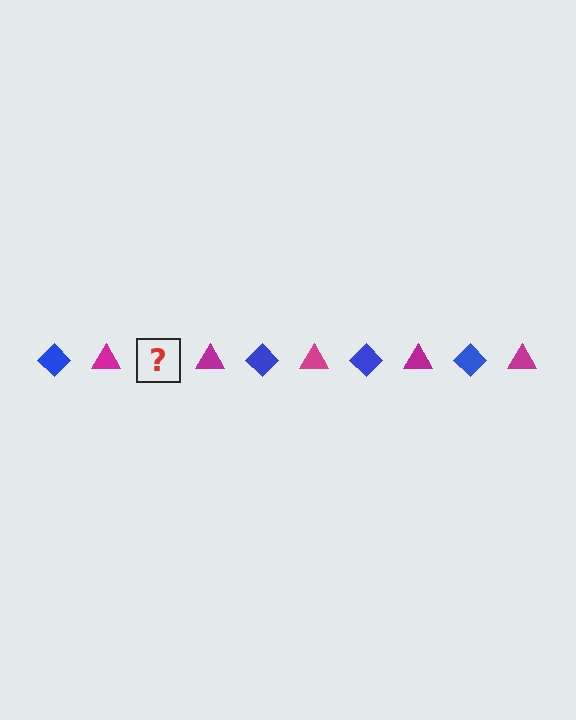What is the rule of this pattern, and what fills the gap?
The rule is that the pattern alternates between blue diamond and magenta triangle. The gap should be filled with a blue diamond.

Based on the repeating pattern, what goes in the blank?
The blank should be a blue diamond.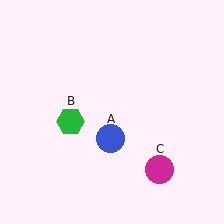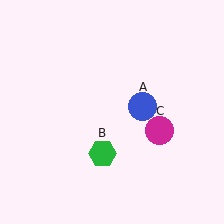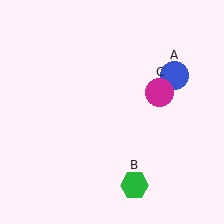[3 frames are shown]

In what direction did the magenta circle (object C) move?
The magenta circle (object C) moved up.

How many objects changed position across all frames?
3 objects changed position: blue circle (object A), green hexagon (object B), magenta circle (object C).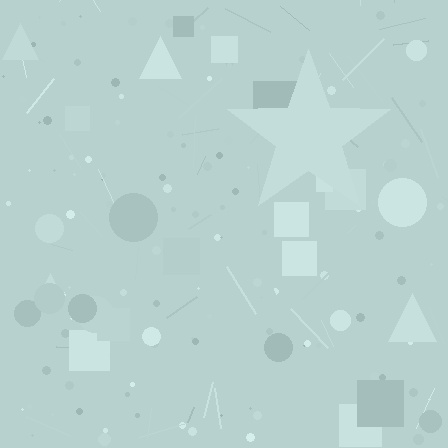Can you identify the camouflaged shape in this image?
The camouflaged shape is a star.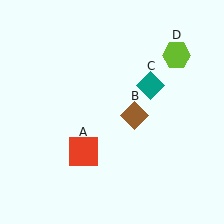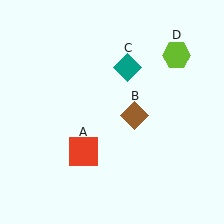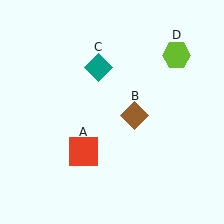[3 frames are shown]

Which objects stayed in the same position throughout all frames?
Red square (object A) and brown diamond (object B) and lime hexagon (object D) remained stationary.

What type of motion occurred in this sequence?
The teal diamond (object C) rotated counterclockwise around the center of the scene.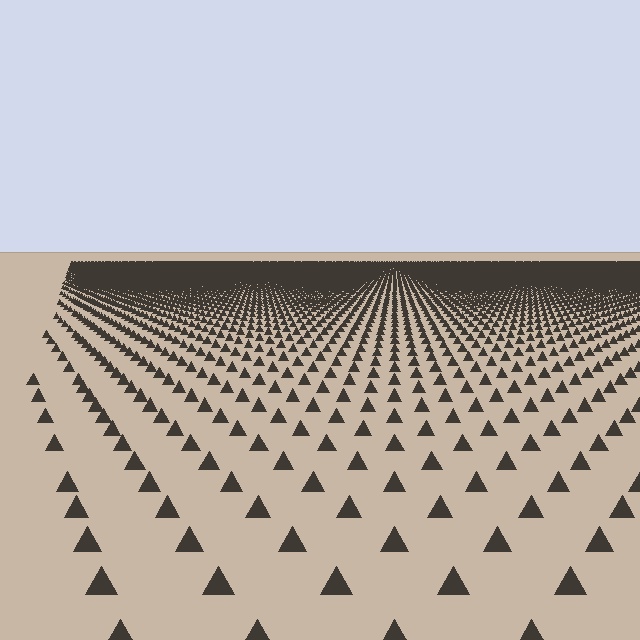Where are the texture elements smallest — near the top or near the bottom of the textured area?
Near the top.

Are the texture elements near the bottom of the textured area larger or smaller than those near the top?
Larger. Near the bottom, elements are closer to the viewer and appear at a bigger on-screen size.